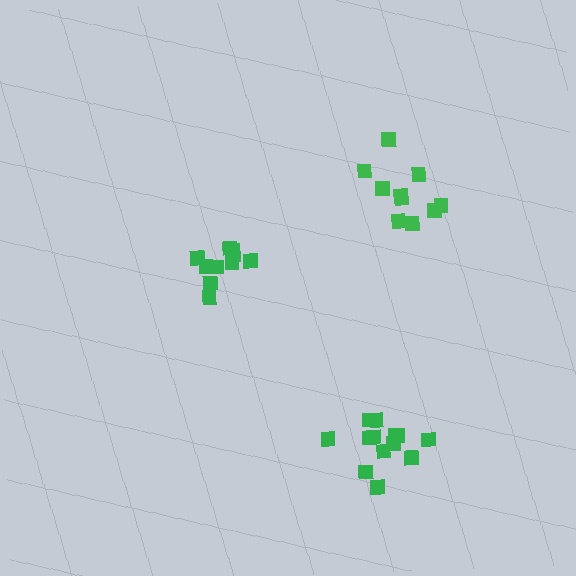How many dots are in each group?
Group 1: 10 dots, Group 2: 10 dots, Group 3: 13 dots (33 total).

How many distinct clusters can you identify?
There are 3 distinct clusters.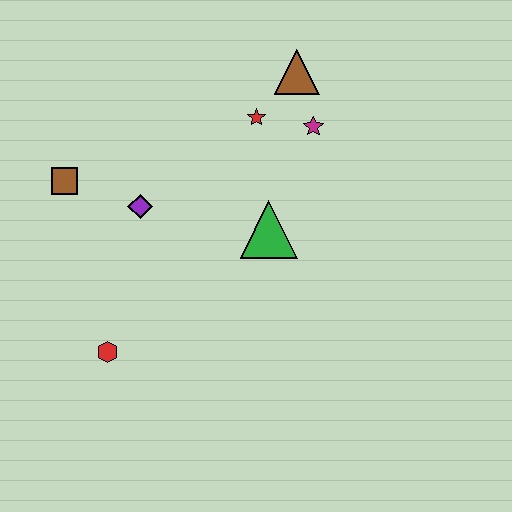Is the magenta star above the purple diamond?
Yes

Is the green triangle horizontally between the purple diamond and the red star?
No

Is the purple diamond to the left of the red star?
Yes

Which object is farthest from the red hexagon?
The brown triangle is farthest from the red hexagon.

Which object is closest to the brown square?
The purple diamond is closest to the brown square.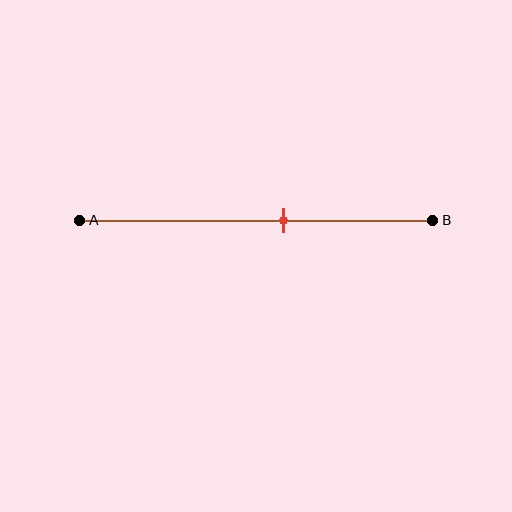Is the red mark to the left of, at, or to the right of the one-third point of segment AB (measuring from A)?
The red mark is to the right of the one-third point of segment AB.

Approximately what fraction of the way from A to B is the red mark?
The red mark is approximately 60% of the way from A to B.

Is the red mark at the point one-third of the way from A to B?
No, the mark is at about 60% from A, not at the 33% one-third point.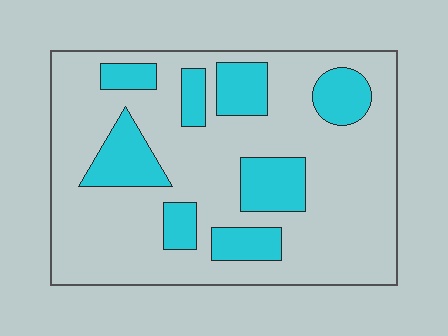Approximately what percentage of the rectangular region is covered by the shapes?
Approximately 25%.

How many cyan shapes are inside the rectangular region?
8.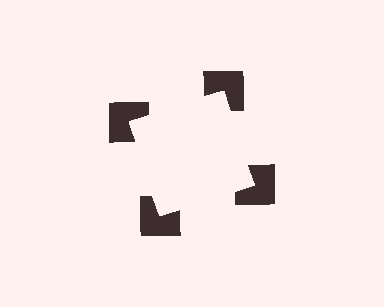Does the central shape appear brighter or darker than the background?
It typically appears slightly brighter than the background, even though no actual brightness change is drawn.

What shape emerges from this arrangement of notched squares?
An illusory square — its edges are inferred from the aligned wedge cuts in the notched squares, not physically drawn.